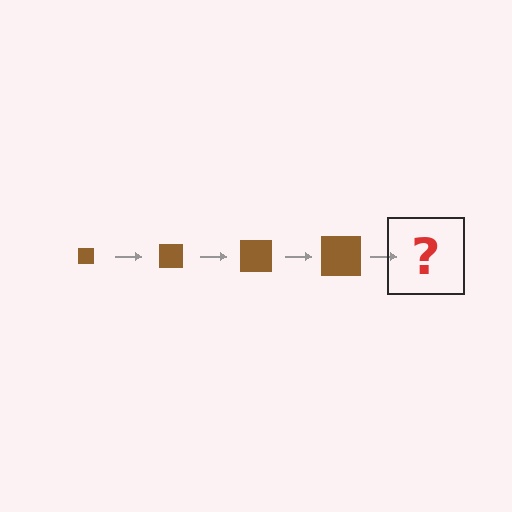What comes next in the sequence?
The next element should be a brown square, larger than the previous one.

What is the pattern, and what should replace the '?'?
The pattern is that the square gets progressively larger each step. The '?' should be a brown square, larger than the previous one.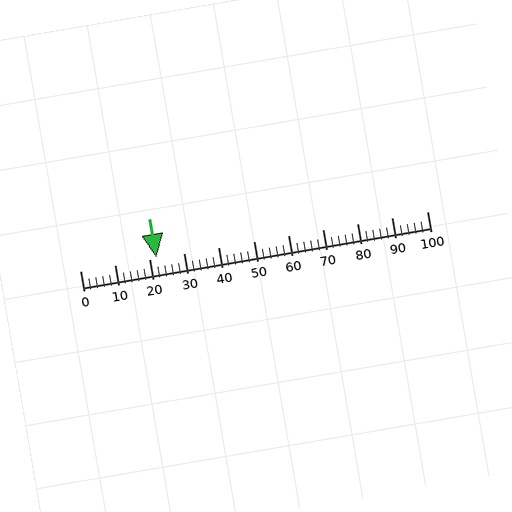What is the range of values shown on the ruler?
The ruler shows values from 0 to 100.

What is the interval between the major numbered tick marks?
The major tick marks are spaced 10 units apart.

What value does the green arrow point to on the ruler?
The green arrow points to approximately 22.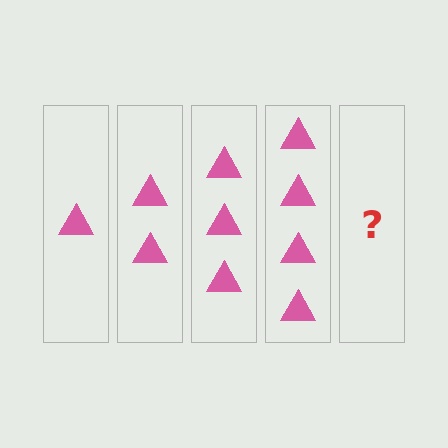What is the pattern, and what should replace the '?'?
The pattern is that each step adds one more triangle. The '?' should be 5 triangles.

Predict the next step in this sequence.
The next step is 5 triangles.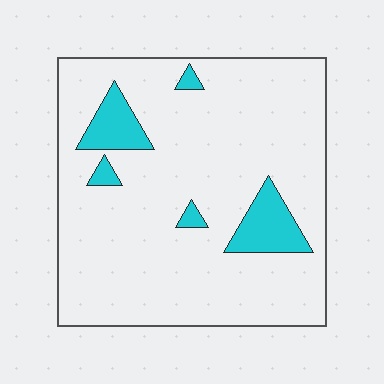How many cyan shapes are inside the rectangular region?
5.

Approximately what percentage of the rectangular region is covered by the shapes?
Approximately 10%.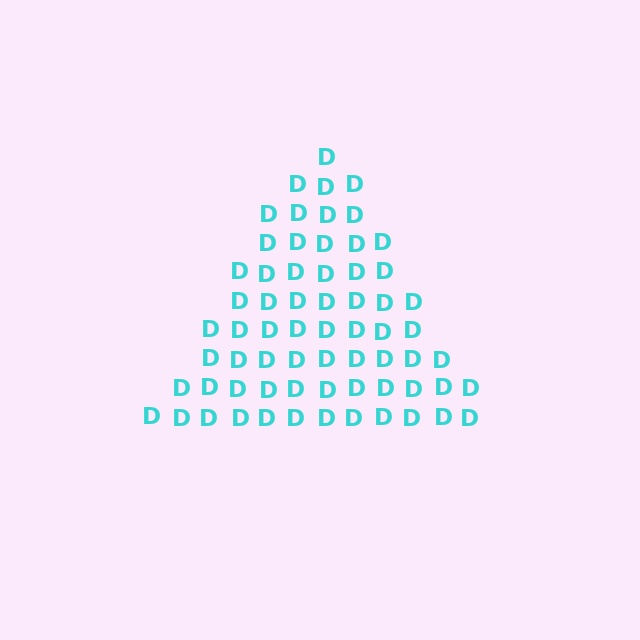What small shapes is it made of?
It is made of small letter D's.